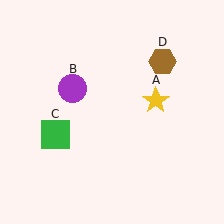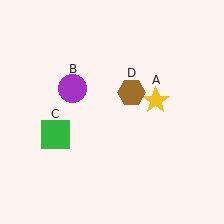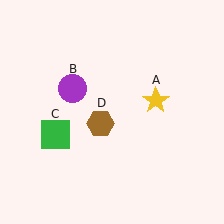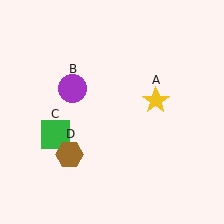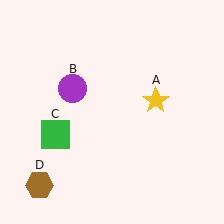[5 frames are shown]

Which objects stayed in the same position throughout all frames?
Yellow star (object A) and purple circle (object B) and green square (object C) remained stationary.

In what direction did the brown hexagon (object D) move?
The brown hexagon (object D) moved down and to the left.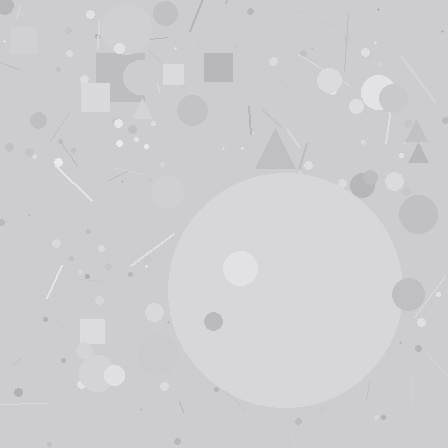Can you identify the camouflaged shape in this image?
The camouflaged shape is a circle.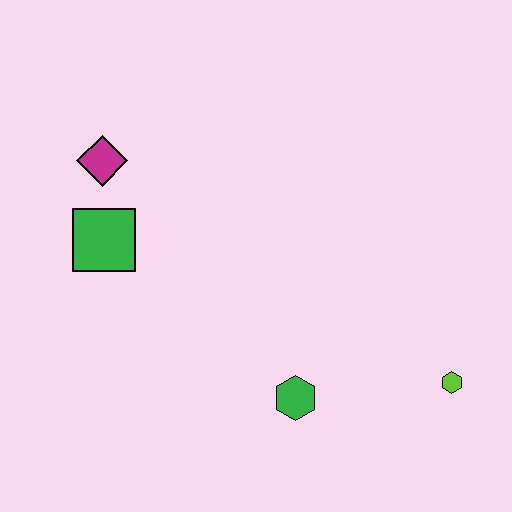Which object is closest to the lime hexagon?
The green hexagon is closest to the lime hexagon.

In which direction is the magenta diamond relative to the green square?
The magenta diamond is above the green square.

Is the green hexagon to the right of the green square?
Yes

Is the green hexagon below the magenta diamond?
Yes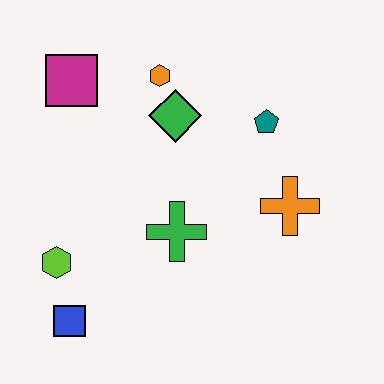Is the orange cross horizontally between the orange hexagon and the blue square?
No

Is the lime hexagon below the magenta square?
Yes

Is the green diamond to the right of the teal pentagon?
No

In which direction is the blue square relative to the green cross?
The blue square is to the left of the green cross.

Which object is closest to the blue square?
The lime hexagon is closest to the blue square.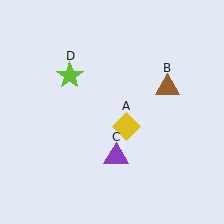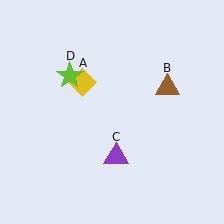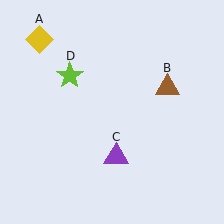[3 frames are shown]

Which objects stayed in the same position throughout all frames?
Brown triangle (object B) and purple triangle (object C) and lime star (object D) remained stationary.